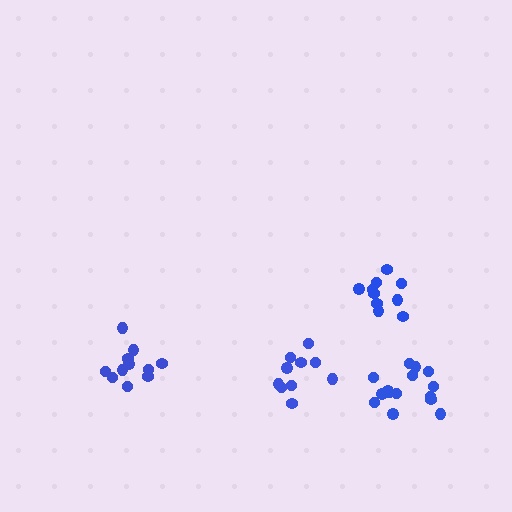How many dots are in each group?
Group 1: 10 dots, Group 2: 15 dots, Group 3: 10 dots, Group 4: 11 dots (46 total).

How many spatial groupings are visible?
There are 4 spatial groupings.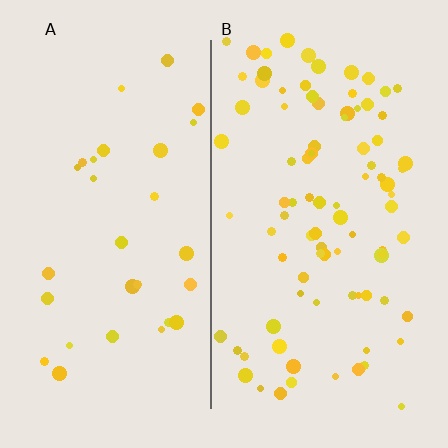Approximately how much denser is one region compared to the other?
Approximately 2.9× — region B over region A.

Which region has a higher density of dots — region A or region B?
B (the right).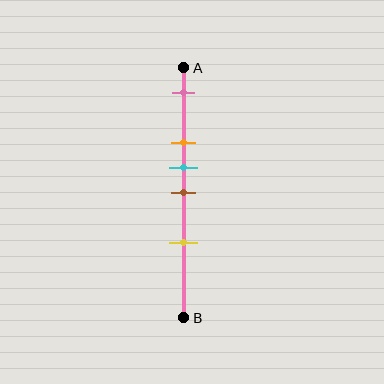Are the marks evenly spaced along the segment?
No, the marks are not evenly spaced.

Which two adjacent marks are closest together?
The cyan and brown marks are the closest adjacent pair.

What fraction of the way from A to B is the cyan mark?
The cyan mark is approximately 40% (0.4) of the way from A to B.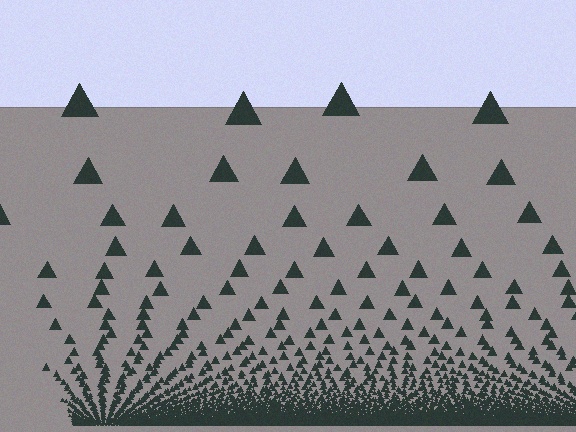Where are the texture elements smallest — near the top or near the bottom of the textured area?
Near the bottom.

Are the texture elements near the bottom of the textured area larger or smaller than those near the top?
Smaller. The gradient is inverted — elements near the bottom are smaller and denser.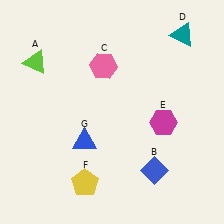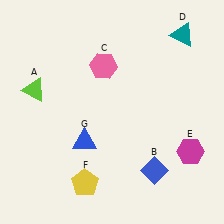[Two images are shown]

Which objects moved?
The objects that moved are: the lime triangle (A), the magenta hexagon (E).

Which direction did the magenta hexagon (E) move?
The magenta hexagon (E) moved down.